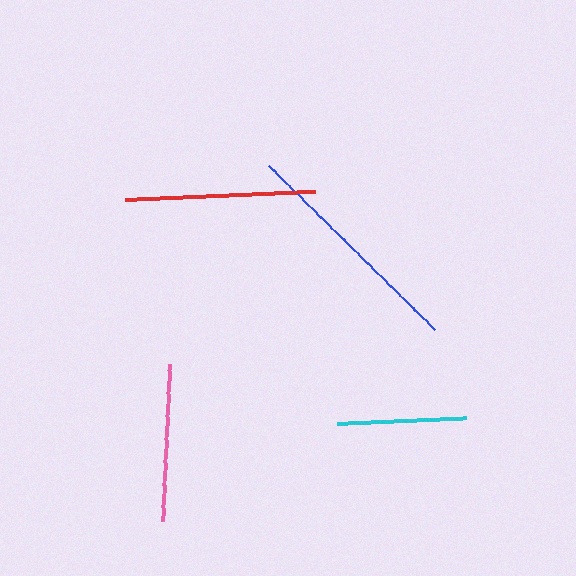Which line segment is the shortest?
The cyan line is the shortest at approximately 130 pixels.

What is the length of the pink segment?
The pink segment is approximately 156 pixels long.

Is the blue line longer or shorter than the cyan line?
The blue line is longer than the cyan line.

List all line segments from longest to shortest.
From longest to shortest: blue, red, pink, cyan.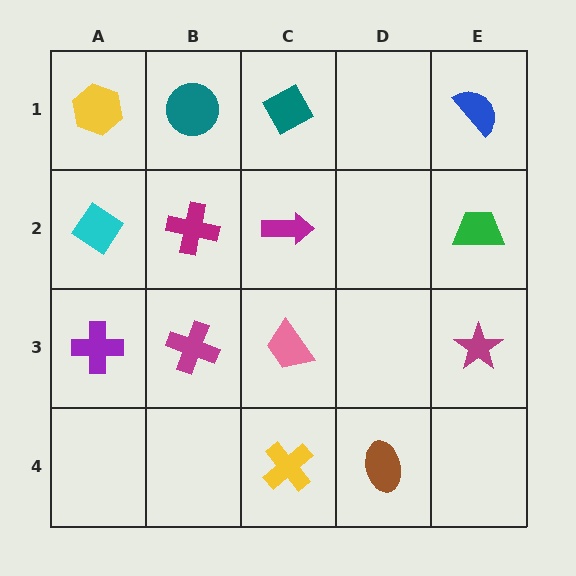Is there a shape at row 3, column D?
No, that cell is empty.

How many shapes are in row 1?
4 shapes.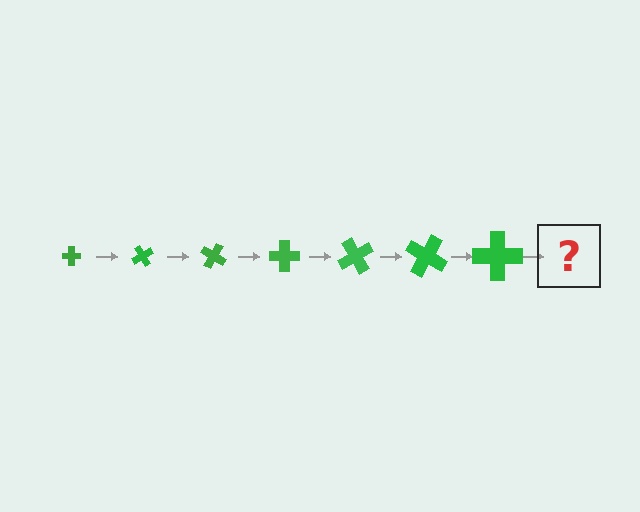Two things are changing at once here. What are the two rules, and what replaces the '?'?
The two rules are that the cross grows larger each step and it rotates 60 degrees each step. The '?' should be a cross, larger than the previous one and rotated 420 degrees from the start.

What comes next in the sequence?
The next element should be a cross, larger than the previous one and rotated 420 degrees from the start.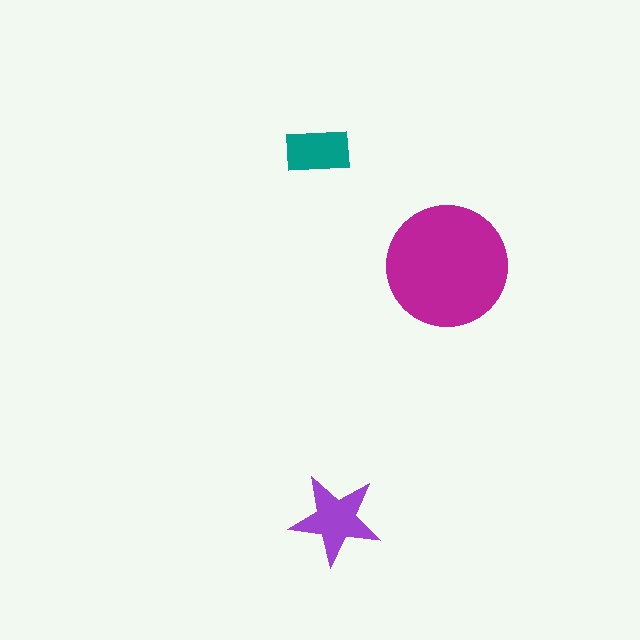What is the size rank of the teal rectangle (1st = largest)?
3rd.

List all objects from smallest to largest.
The teal rectangle, the purple star, the magenta circle.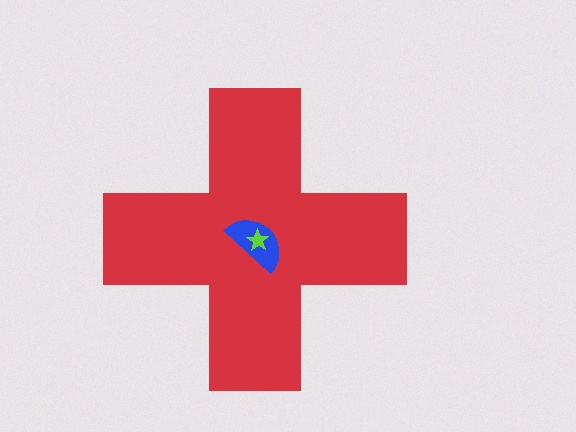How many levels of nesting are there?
3.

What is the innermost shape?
The lime star.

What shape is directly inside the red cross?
The blue semicircle.